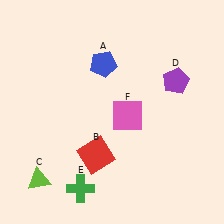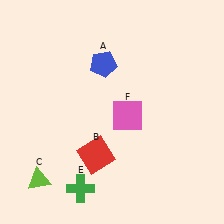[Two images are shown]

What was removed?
The purple pentagon (D) was removed in Image 2.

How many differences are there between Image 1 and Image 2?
There is 1 difference between the two images.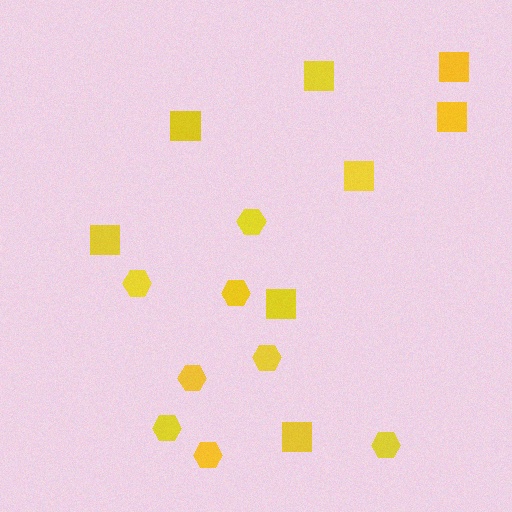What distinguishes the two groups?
There are 2 groups: one group of hexagons (8) and one group of squares (8).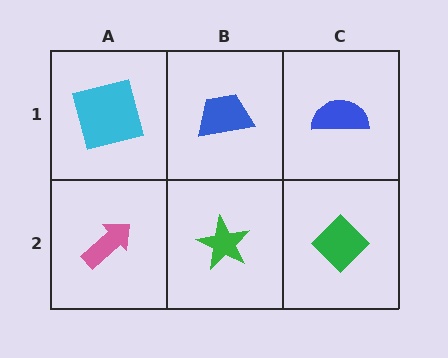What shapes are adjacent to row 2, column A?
A cyan square (row 1, column A), a green star (row 2, column B).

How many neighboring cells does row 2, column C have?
2.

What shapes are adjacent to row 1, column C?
A green diamond (row 2, column C), a blue trapezoid (row 1, column B).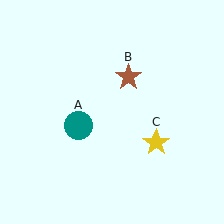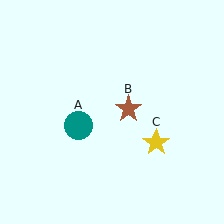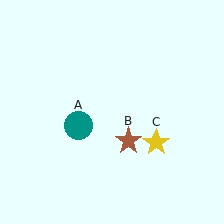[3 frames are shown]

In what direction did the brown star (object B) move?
The brown star (object B) moved down.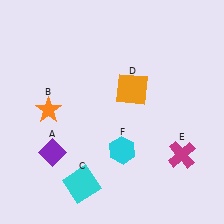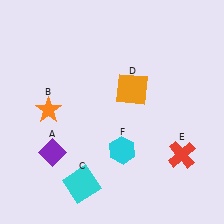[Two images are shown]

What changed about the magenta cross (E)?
In Image 1, E is magenta. In Image 2, it changed to red.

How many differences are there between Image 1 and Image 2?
There is 1 difference between the two images.